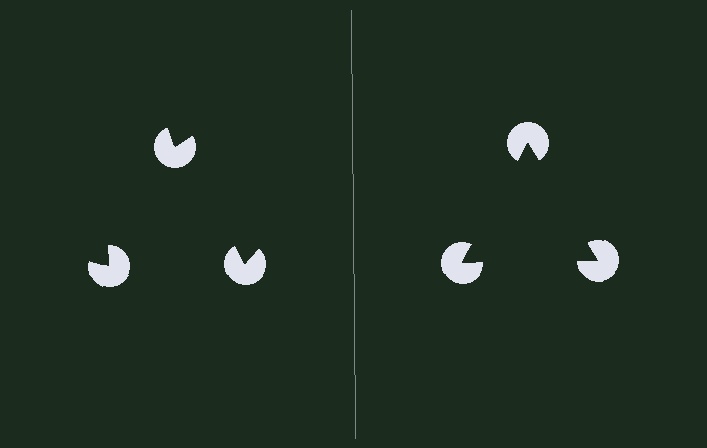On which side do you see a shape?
An illusory triangle appears on the right side. On the left side the wedge cuts are rotated, so no coherent shape forms.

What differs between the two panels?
The pac-man discs are positioned identically on both sides; only the wedge orientations differ. On the right they align to a triangle; on the left they are misaligned.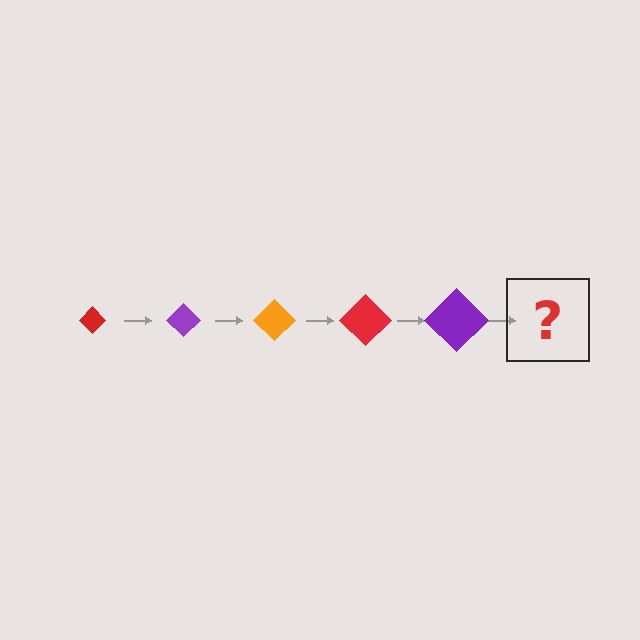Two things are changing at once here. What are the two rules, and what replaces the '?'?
The two rules are that the diamond grows larger each step and the color cycles through red, purple, and orange. The '?' should be an orange diamond, larger than the previous one.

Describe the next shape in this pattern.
It should be an orange diamond, larger than the previous one.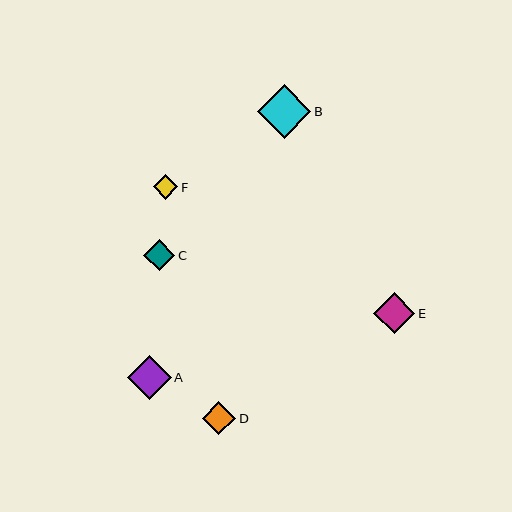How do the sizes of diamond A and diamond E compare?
Diamond A and diamond E are approximately the same size.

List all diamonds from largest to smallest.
From largest to smallest: B, A, E, D, C, F.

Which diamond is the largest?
Diamond B is the largest with a size of approximately 53 pixels.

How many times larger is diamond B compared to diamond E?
Diamond B is approximately 1.3 times the size of diamond E.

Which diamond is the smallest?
Diamond F is the smallest with a size of approximately 24 pixels.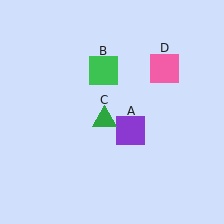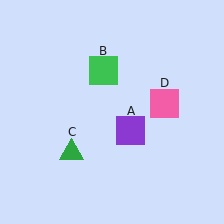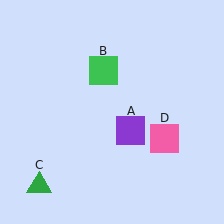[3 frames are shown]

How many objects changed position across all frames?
2 objects changed position: green triangle (object C), pink square (object D).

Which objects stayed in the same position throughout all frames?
Purple square (object A) and green square (object B) remained stationary.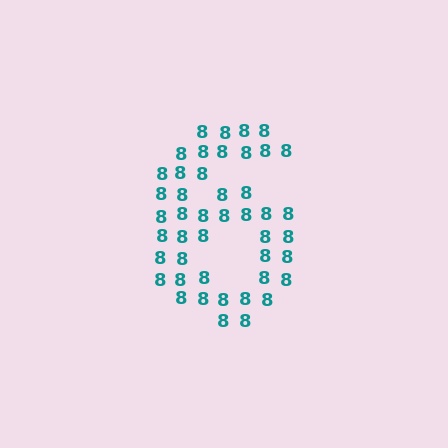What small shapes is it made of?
It is made of small digit 8's.